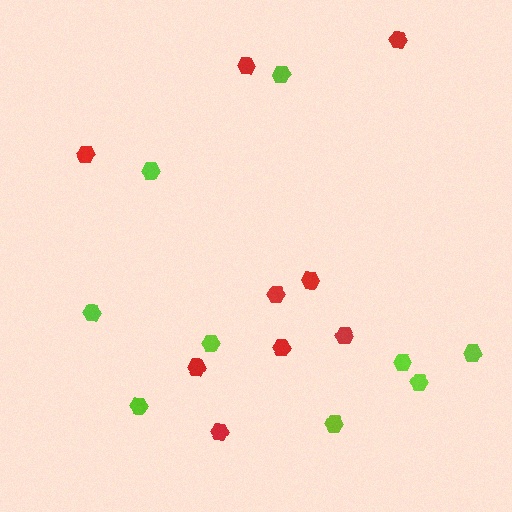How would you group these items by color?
There are 2 groups: one group of red hexagons (9) and one group of lime hexagons (9).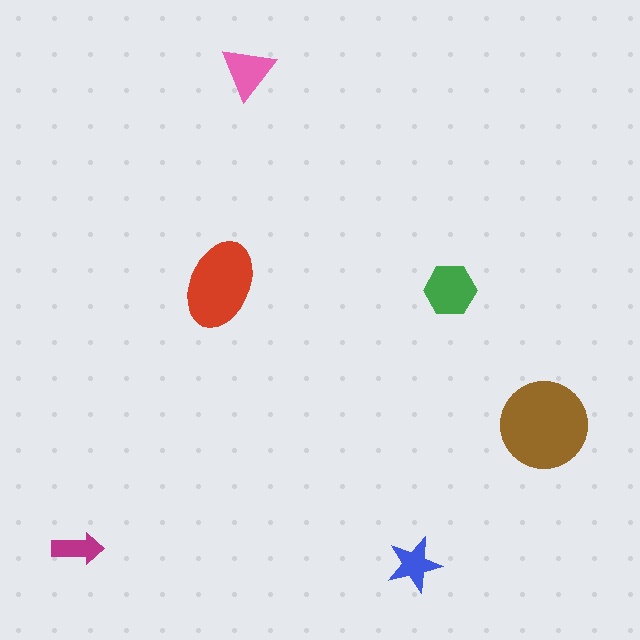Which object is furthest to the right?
The brown circle is rightmost.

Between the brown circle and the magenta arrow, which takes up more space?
The brown circle.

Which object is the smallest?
The magenta arrow.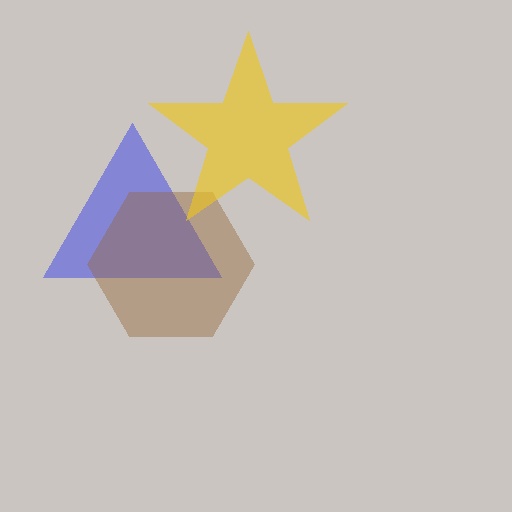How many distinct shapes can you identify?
There are 3 distinct shapes: a blue triangle, a brown hexagon, a yellow star.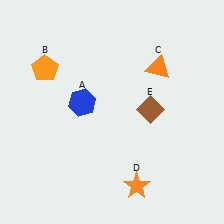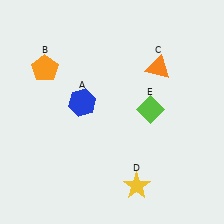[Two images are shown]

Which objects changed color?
D changed from orange to yellow. E changed from brown to lime.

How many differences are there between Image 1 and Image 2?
There are 2 differences between the two images.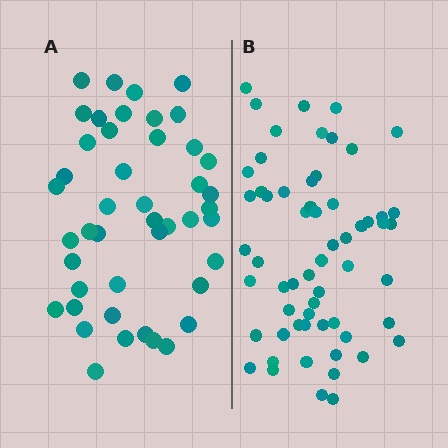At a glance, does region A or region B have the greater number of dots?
Region B (the right region) has more dots.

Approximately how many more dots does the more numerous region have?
Region B has approximately 15 more dots than region A.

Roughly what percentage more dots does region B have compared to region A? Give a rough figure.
About 35% more.